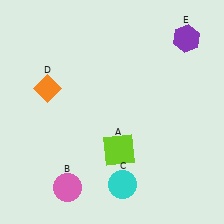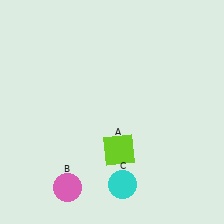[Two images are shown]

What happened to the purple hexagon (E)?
The purple hexagon (E) was removed in Image 2. It was in the top-right area of Image 1.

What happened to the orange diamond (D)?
The orange diamond (D) was removed in Image 2. It was in the top-left area of Image 1.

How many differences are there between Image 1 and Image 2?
There are 2 differences between the two images.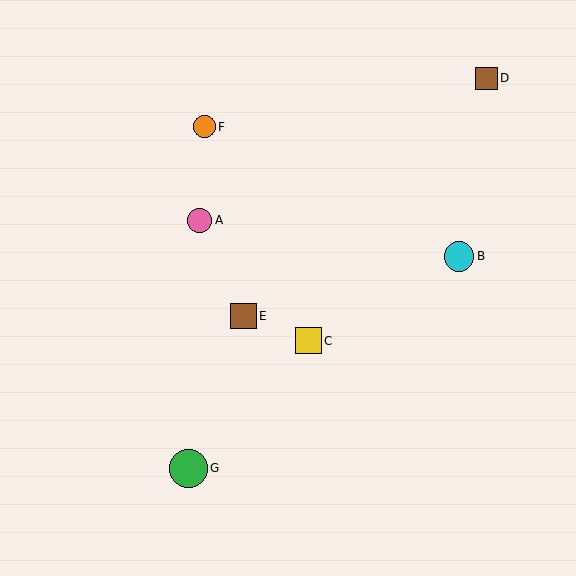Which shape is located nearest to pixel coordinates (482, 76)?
The brown square (labeled D) at (486, 78) is nearest to that location.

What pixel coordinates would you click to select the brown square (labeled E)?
Click at (243, 316) to select the brown square E.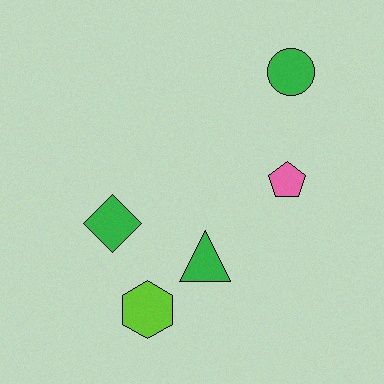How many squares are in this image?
There are no squares.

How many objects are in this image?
There are 5 objects.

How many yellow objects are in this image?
There are no yellow objects.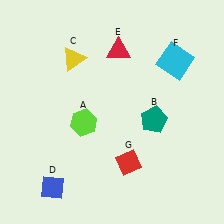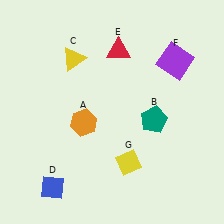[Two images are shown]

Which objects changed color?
A changed from lime to orange. F changed from cyan to purple. G changed from red to yellow.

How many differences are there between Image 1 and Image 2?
There are 3 differences between the two images.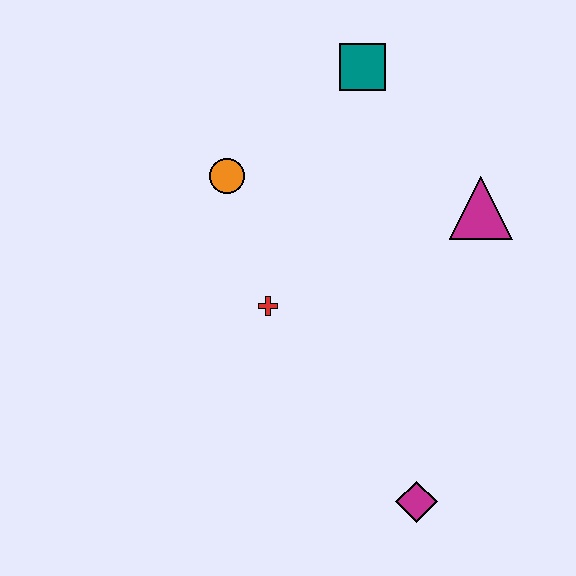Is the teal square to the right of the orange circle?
Yes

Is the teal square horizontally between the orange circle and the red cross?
No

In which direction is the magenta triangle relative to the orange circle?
The magenta triangle is to the right of the orange circle.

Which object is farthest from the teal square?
The magenta diamond is farthest from the teal square.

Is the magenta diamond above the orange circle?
No